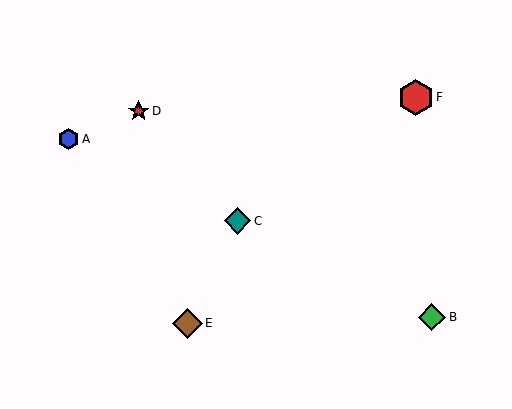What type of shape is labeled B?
Shape B is a green diamond.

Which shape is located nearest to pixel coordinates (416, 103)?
The red hexagon (labeled F) at (416, 97) is nearest to that location.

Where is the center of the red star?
The center of the red star is at (139, 111).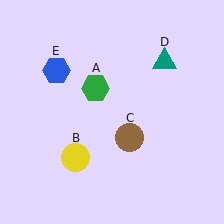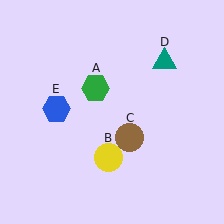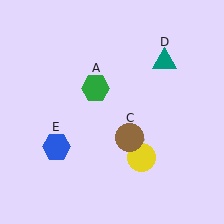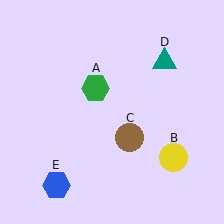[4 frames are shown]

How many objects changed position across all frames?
2 objects changed position: yellow circle (object B), blue hexagon (object E).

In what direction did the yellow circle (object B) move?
The yellow circle (object B) moved right.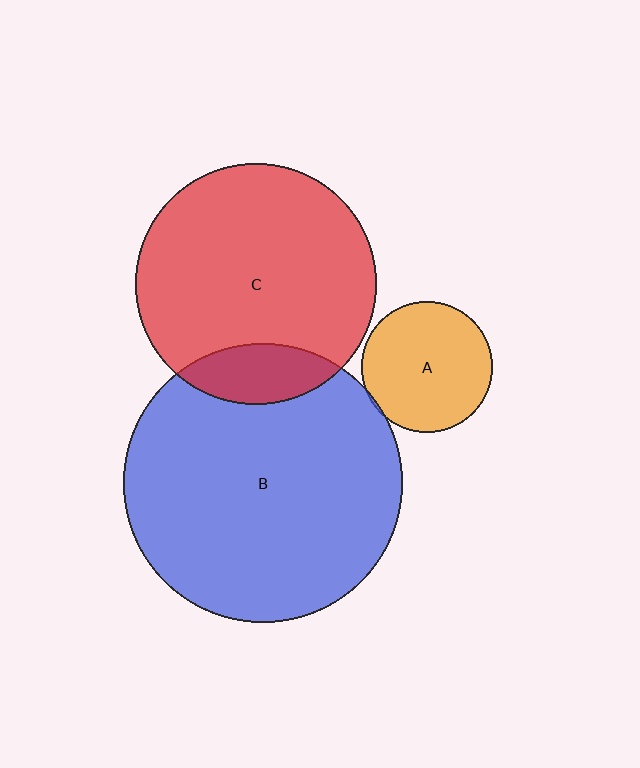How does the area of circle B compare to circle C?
Approximately 1.3 times.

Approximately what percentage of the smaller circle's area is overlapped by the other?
Approximately 5%.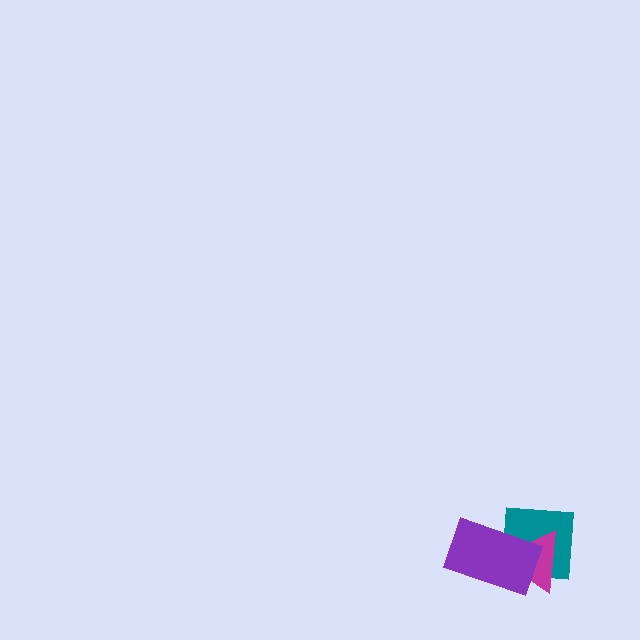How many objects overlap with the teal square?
2 objects overlap with the teal square.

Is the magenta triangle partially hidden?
Yes, it is partially covered by another shape.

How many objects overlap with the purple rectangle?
2 objects overlap with the purple rectangle.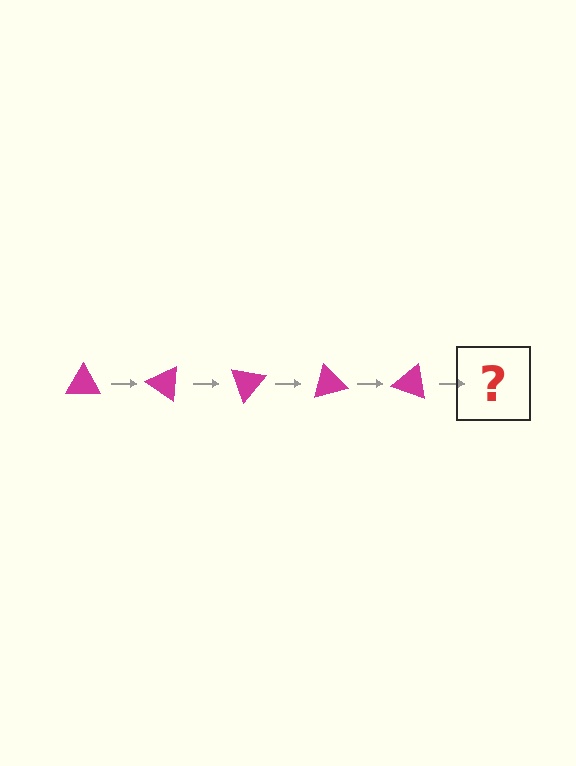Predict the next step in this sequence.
The next step is a magenta triangle rotated 175 degrees.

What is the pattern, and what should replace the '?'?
The pattern is that the triangle rotates 35 degrees each step. The '?' should be a magenta triangle rotated 175 degrees.